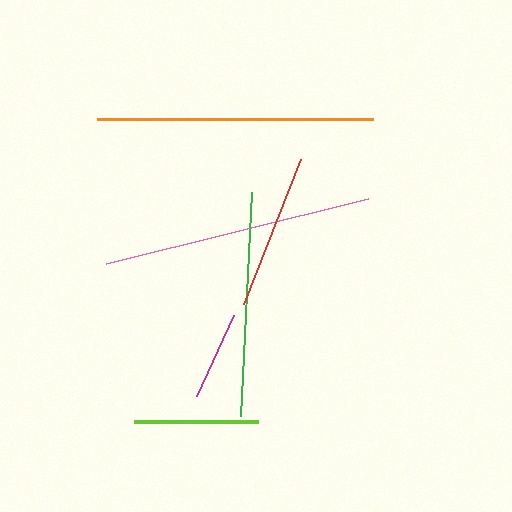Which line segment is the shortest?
The magenta line is the shortest at approximately 89 pixels.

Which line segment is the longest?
The orange line is the longest at approximately 276 pixels.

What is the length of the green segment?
The green segment is approximately 224 pixels long.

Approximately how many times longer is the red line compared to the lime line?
The red line is approximately 1.3 times the length of the lime line.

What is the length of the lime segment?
The lime segment is approximately 125 pixels long.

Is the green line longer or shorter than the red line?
The green line is longer than the red line.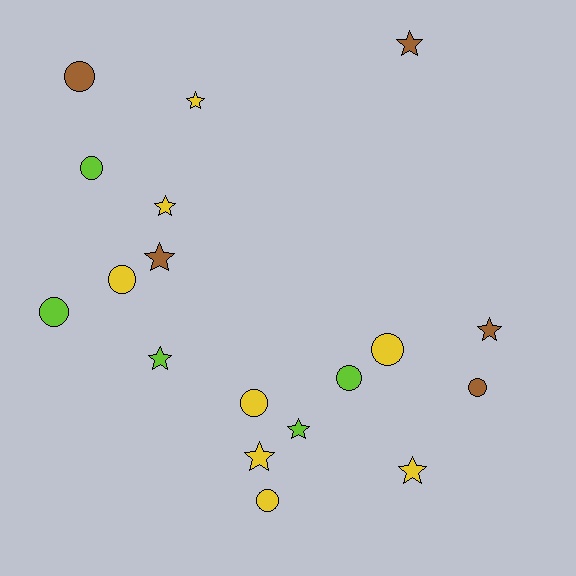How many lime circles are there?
There are 3 lime circles.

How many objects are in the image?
There are 18 objects.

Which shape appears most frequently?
Star, with 9 objects.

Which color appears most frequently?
Yellow, with 8 objects.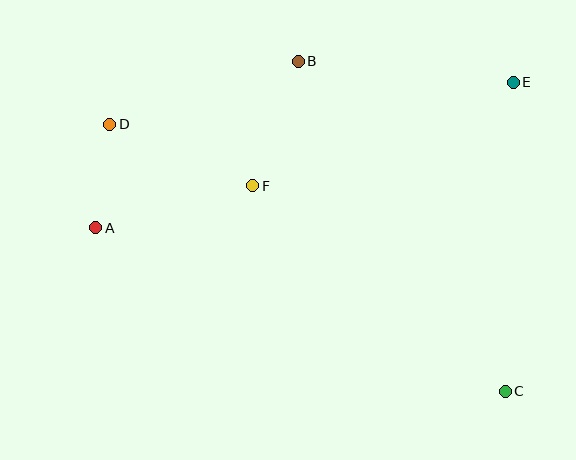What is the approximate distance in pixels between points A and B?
The distance between A and B is approximately 262 pixels.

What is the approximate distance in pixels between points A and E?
The distance between A and E is approximately 442 pixels.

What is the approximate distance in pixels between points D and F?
The distance between D and F is approximately 156 pixels.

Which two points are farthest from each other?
Points C and D are farthest from each other.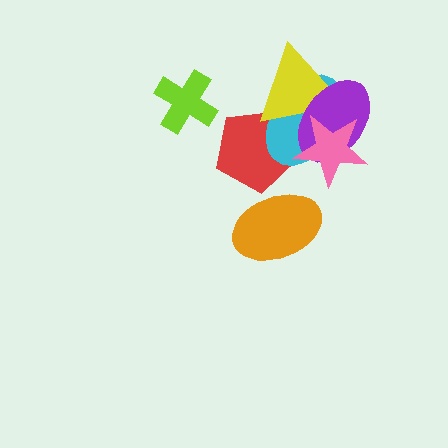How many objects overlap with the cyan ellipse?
4 objects overlap with the cyan ellipse.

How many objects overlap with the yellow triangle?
4 objects overlap with the yellow triangle.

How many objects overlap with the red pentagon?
3 objects overlap with the red pentagon.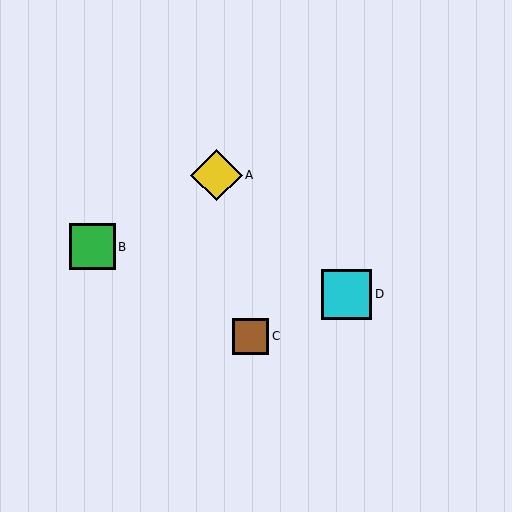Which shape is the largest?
The yellow diamond (labeled A) is the largest.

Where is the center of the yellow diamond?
The center of the yellow diamond is at (217, 175).